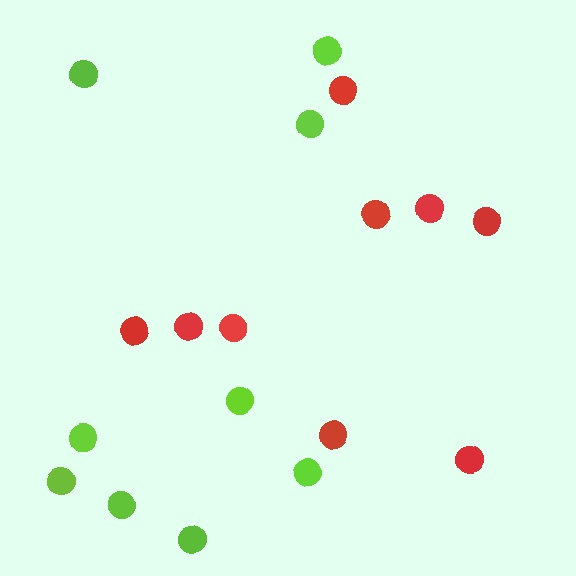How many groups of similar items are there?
There are 2 groups: one group of lime circles (9) and one group of red circles (9).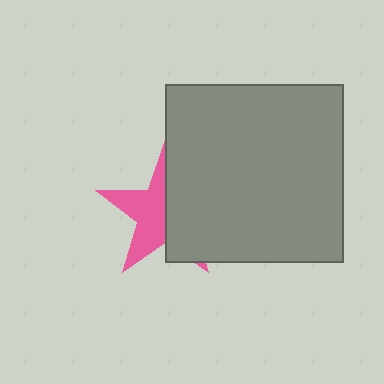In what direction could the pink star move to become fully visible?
The pink star could move left. That would shift it out from behind the gray square entirely.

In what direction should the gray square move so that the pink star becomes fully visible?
The gray square should move right. That is the shortest direction to clear the overlap and leave the pink star fully visible.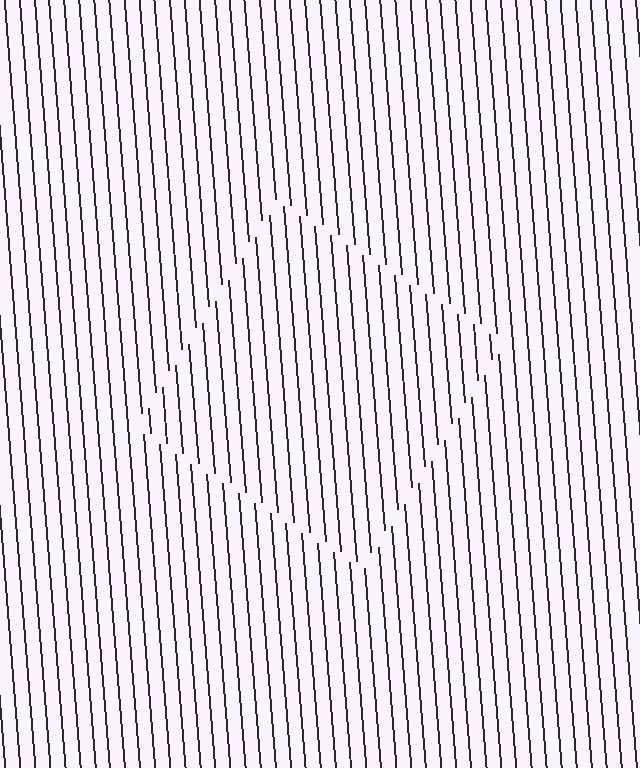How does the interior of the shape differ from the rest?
The interior of the shape contains the same grating, shifted by half a period — the contour is defined by the phase discontinuity where line-ends from the inner and outer gratings abut.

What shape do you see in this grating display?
An illusory square. The interior of the shape contains the same grating, shifted by half a period — the contour is defined by the phase discontinuity where line-ends from the inner and outer gratings abut.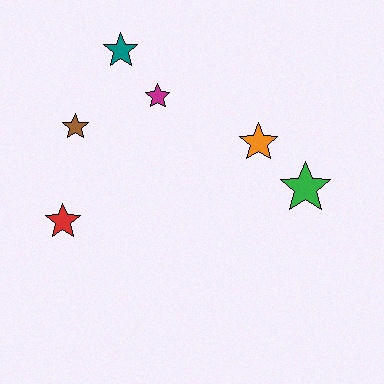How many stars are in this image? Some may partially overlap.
There are 6 stars.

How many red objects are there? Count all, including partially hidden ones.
There is 1 red object.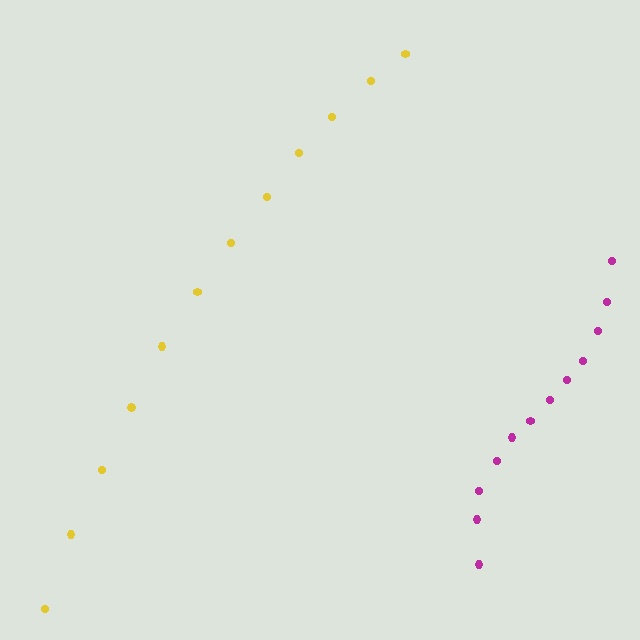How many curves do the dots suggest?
There are 2 distinct paths.